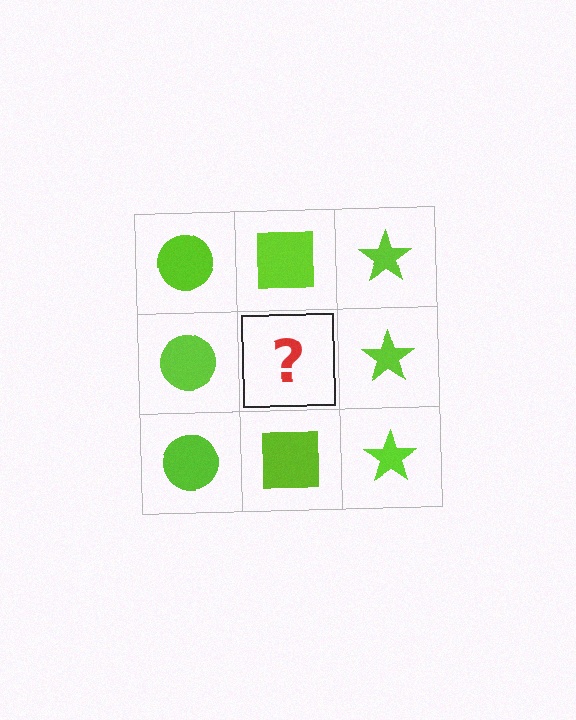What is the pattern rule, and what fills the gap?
The rule is that each column has a consistent shape. The gap should be filled with a lime square.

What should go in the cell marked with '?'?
The missing cell should contain a lime square.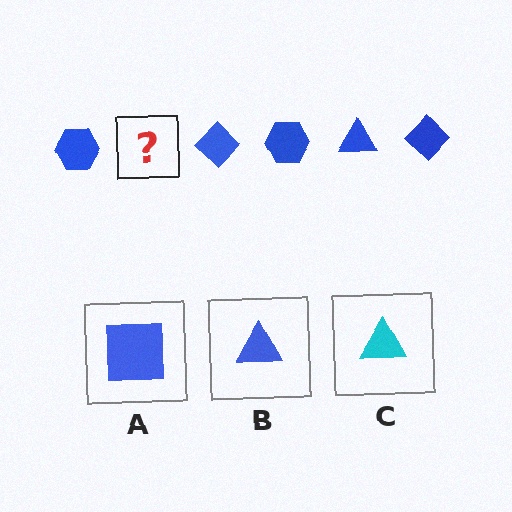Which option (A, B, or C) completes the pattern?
B.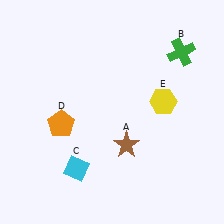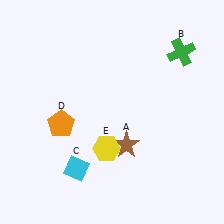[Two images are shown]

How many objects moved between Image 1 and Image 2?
1 object moved between the two images.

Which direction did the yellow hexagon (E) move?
The yellow hexagon (E) moved left.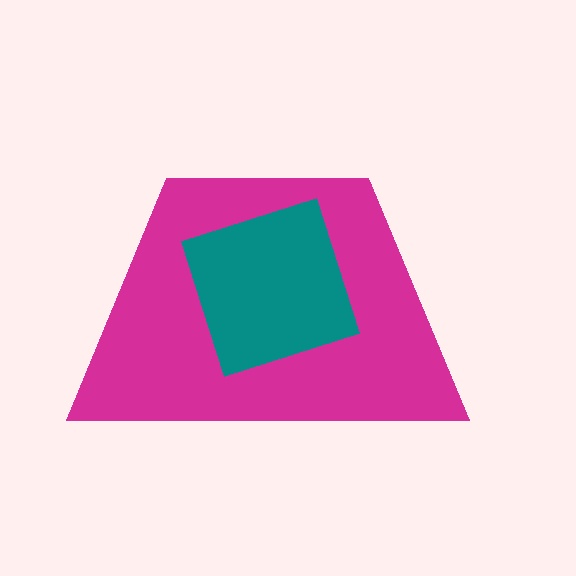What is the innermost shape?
The teal diamond.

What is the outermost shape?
The magenta trapezoid.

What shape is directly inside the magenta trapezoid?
The teal diamond.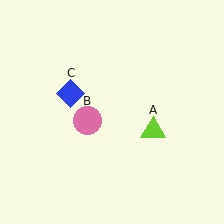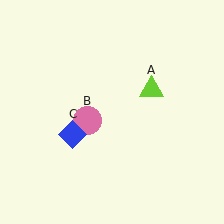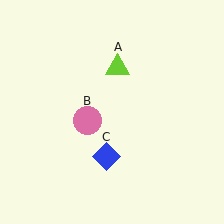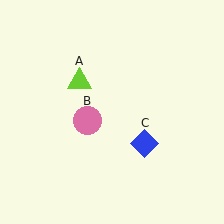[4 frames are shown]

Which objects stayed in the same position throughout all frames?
Pink circle (object B) remained stationary.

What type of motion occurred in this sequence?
The lime triangle (object A), blue diamond (object C) rotated counterclockwise around the center of the scene.